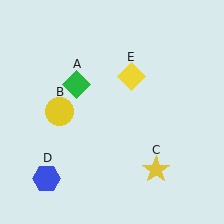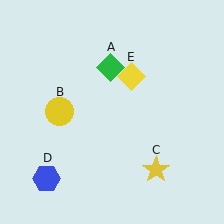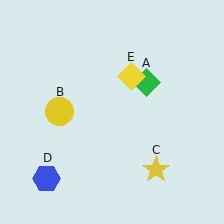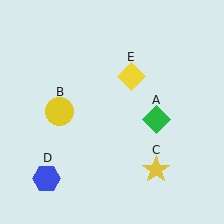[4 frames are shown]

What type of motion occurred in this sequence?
The green diamond (object A) rotated clockwise around the center of the scene.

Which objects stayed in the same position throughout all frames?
Yellow circle (object B) and yellow star (object C) and blue hexagon (object D) and yellow diamond (object E) remained stationary.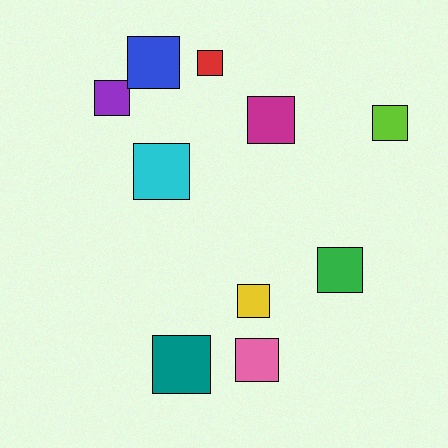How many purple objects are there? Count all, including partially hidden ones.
There is 1 purple object.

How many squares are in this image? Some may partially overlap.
There are 10 squares.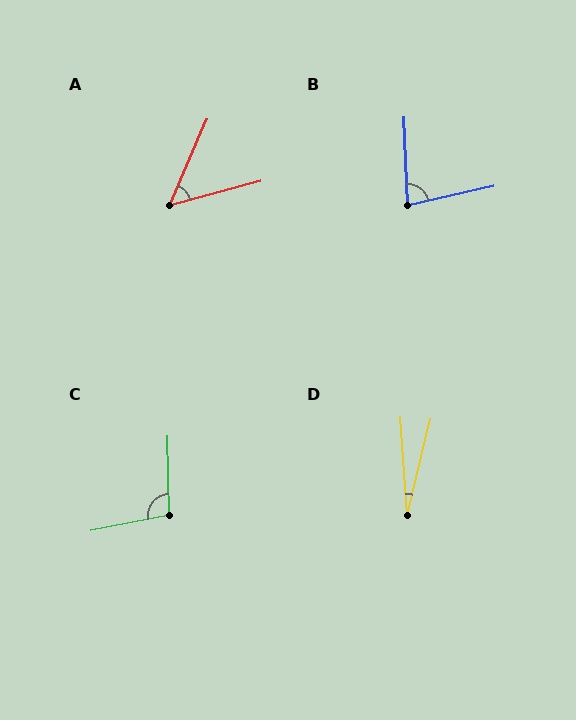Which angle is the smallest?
D, at approximately 18 degrees.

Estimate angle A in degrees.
Approximately 51 degrees.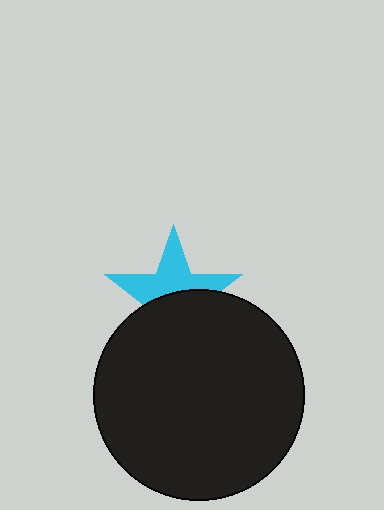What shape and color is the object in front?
The object in front is a black circle.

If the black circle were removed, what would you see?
You would see the complete cyan star.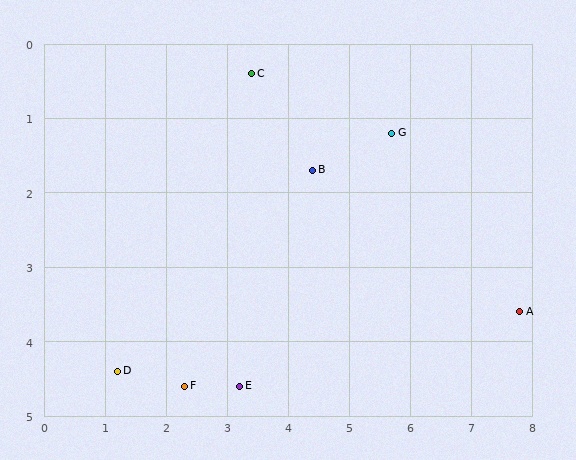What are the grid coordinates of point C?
Point C is at approximately (3.4, 0.4).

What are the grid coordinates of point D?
Point D is at approximately (1.2, 4.4).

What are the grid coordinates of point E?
Point E is at approximately (3.2, 4.6).